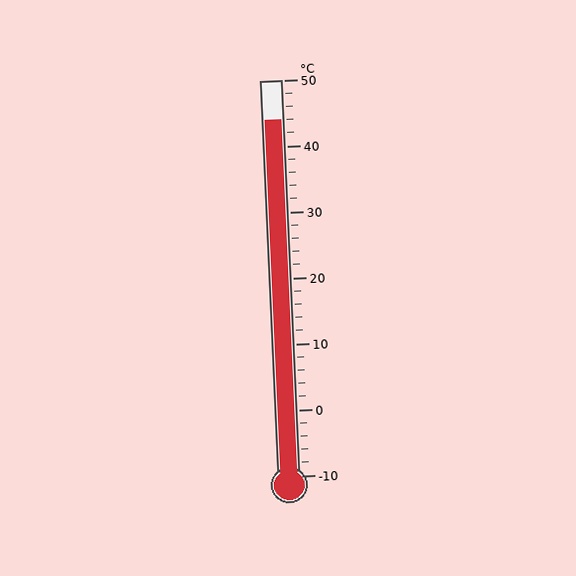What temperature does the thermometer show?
The thermometer shows approximately 44°C.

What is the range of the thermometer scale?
The thermometer scale ranges from -10°C to 50°C.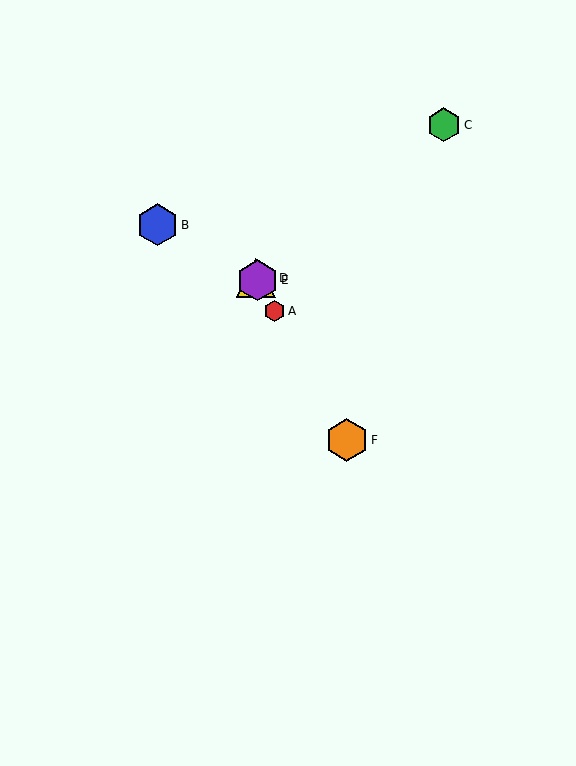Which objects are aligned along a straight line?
Objects A, D, E, F are aligned along a straight line.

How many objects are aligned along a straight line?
4 objects (A, D, E, F) are aligned along a straight line.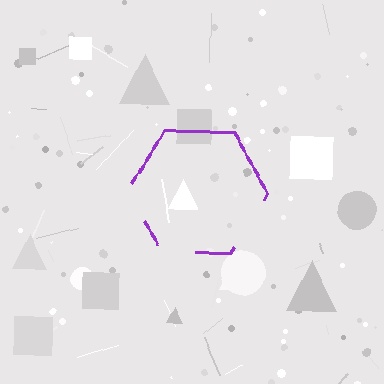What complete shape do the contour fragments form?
The contour fragments form a hexagon.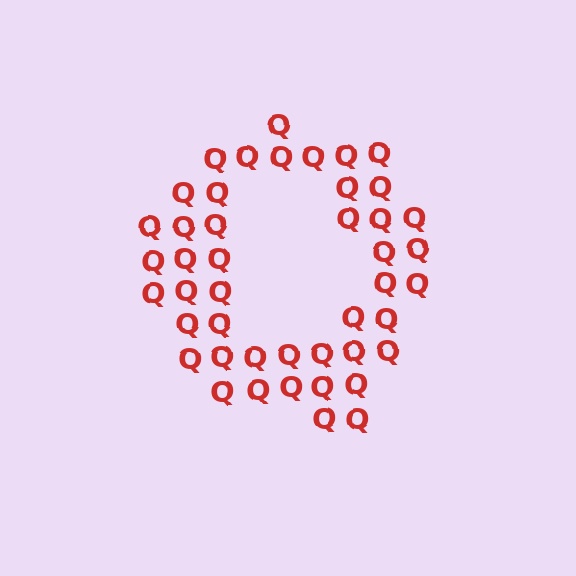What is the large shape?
The large shape is the letter Q.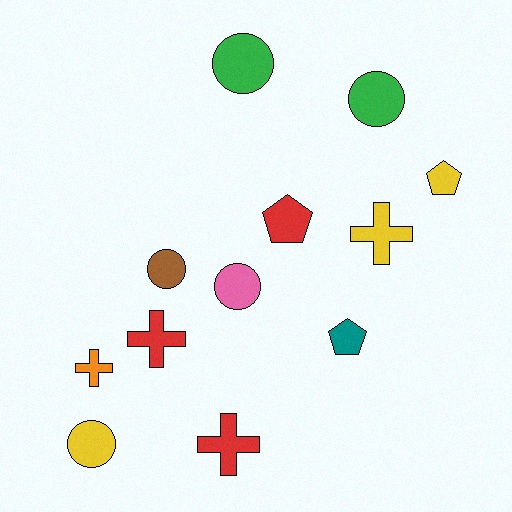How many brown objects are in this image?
There is 1 brown object.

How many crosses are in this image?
There are 4 crosses.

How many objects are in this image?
There are 12 objects.